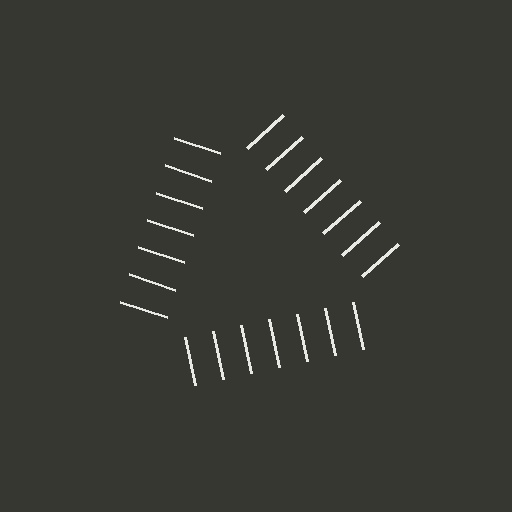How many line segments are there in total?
21 — 7 along each of the 3 edges.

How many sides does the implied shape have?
3 sides — the line-ends trace a triangle.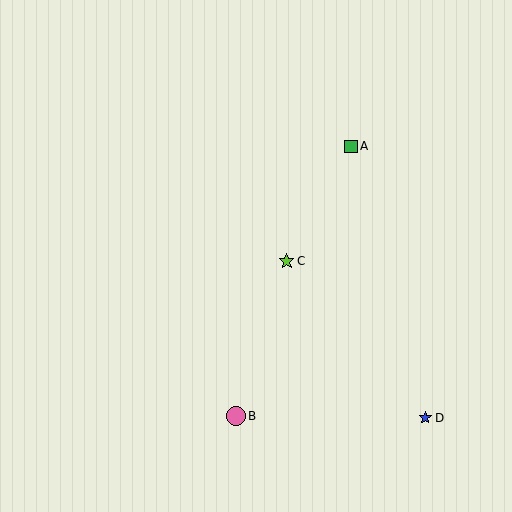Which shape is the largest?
The pink circle (labeled B) is the largest.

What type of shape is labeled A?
Shape A is a green square.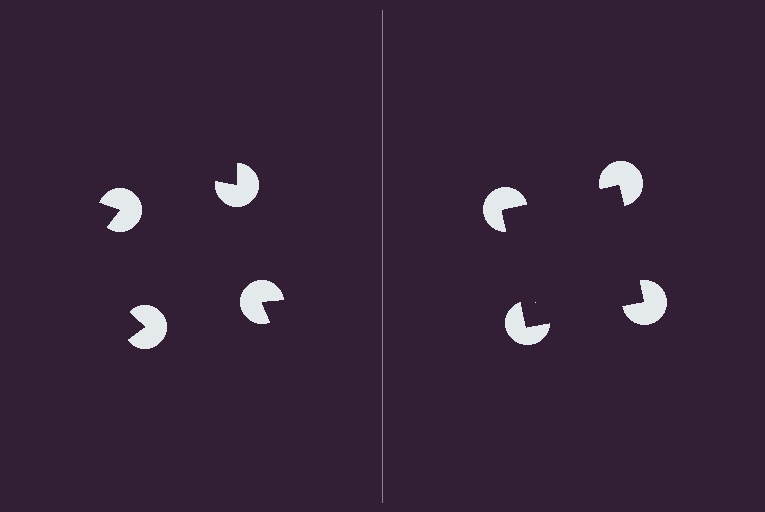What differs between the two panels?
The pac-man discs are positioned identically on both sides; only the wedge orientations differ. On the right they align to a square; on the left they are misaligned.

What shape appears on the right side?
An illusory square.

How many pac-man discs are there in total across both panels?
8 — 4 on each side.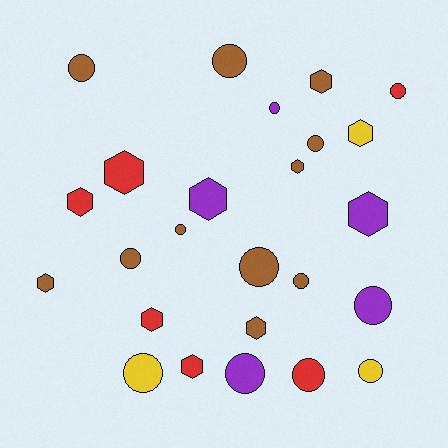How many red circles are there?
There are 2 red circles.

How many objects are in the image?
There are 25 objects.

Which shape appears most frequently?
Circle, with 14 objects.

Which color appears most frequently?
Brown, with 11 objects.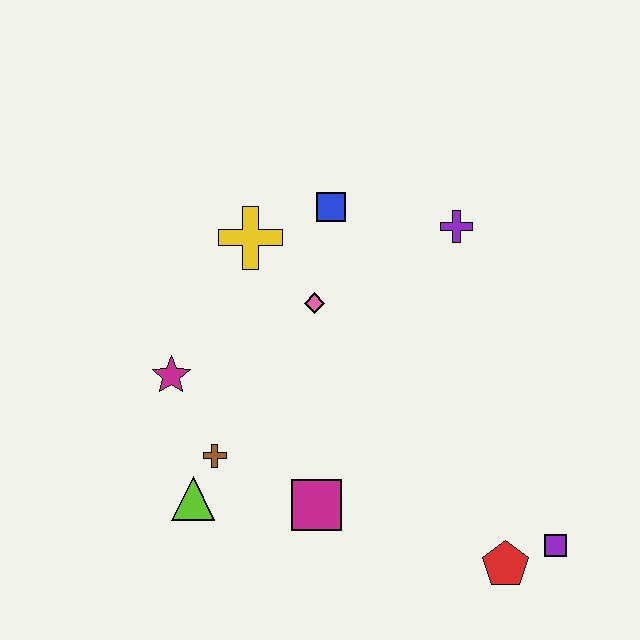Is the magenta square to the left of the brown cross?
No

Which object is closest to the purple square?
The red pentagon is closest to the purple square.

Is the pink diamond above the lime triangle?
Yes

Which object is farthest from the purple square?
The yellow cross is farthest from the purple square.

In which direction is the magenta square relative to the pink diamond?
The magenta square is below the pink diamond.